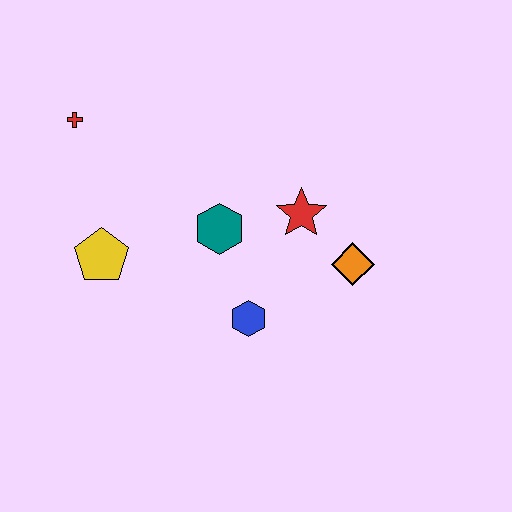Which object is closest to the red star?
The orange diamond is closest to the red star.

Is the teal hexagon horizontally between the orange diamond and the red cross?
Yes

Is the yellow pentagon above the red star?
No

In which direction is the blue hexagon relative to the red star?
The blue hexagon is below the red star.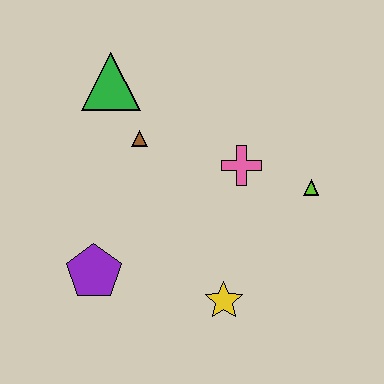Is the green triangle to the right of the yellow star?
No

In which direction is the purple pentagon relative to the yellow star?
The purple pentagon is to the left of the yellow star.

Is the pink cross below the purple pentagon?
No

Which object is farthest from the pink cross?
The purple pentagon is farthest from the pink cross.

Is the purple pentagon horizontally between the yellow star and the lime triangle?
No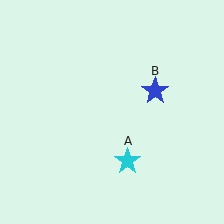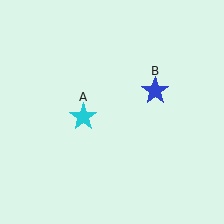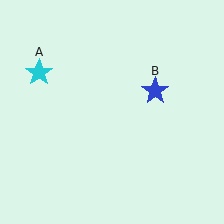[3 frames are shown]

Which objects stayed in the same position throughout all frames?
Blue star (object B) remained stationary.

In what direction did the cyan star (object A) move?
The cyan star (object A) moved up and to the left.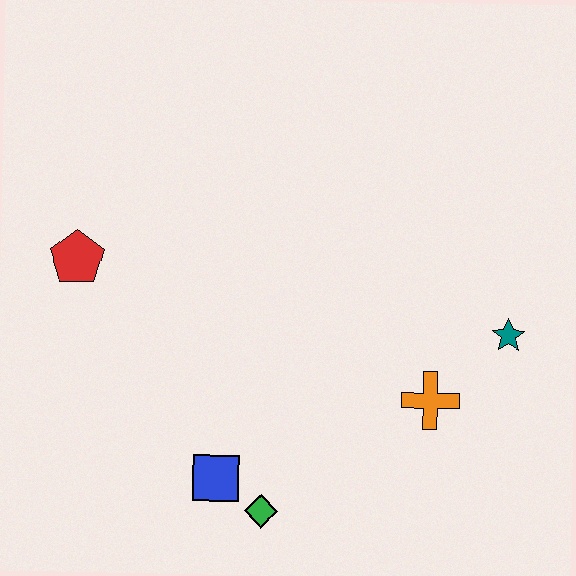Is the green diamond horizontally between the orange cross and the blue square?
Yes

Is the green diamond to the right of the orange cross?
No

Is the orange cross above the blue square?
Yes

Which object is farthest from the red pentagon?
The teal star is farthest from the red pentagon.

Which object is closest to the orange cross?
The teal star is closest to the orange cross.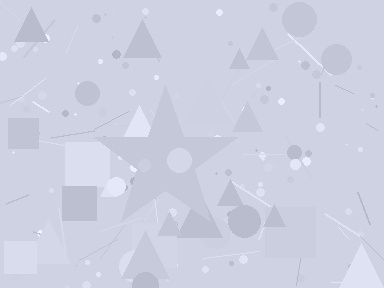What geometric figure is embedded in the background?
A star is embedded in the background.